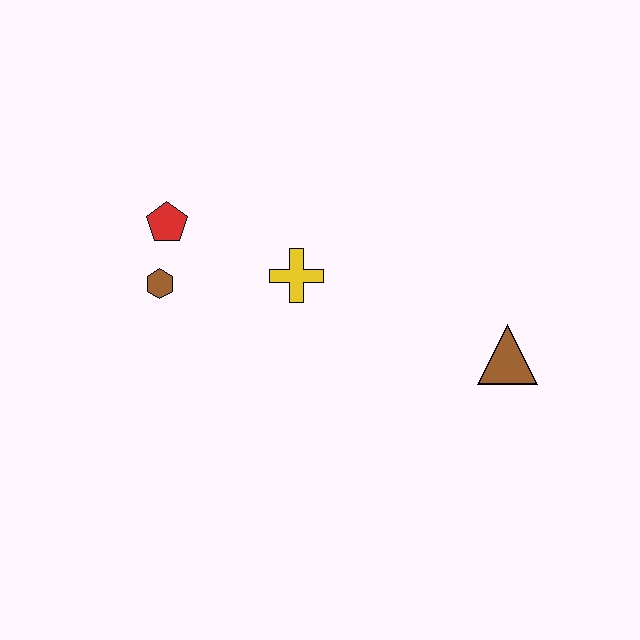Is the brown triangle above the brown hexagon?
No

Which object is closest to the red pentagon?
The brown hexagon is closest to the red pentagon.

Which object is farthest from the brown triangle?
The red pentagon is farthest from the brown triangle.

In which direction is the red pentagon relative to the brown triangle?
The red pentagon is to the left of the brown triangle.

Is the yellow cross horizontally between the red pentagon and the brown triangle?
Yes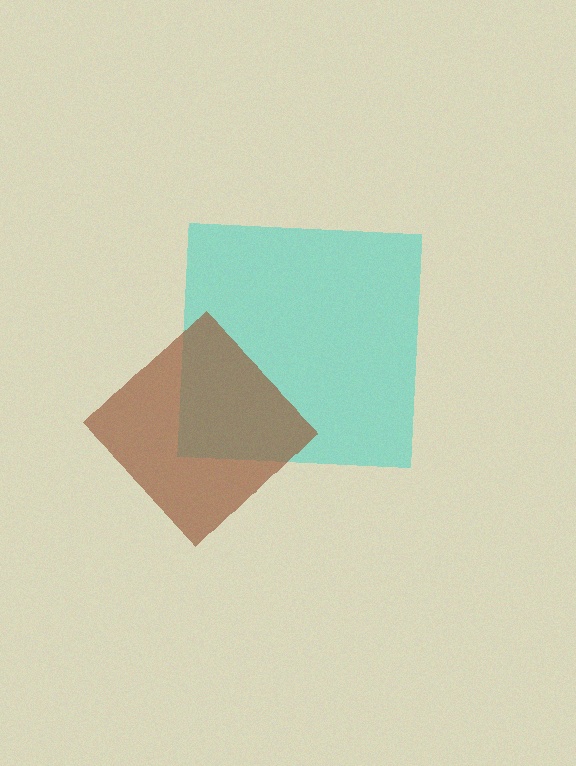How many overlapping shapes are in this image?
There are 2 overlapping shapes in the image.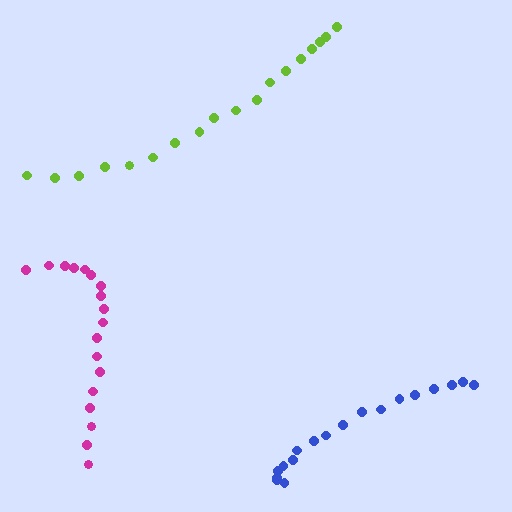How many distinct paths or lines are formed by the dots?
There are 3 distinct paths.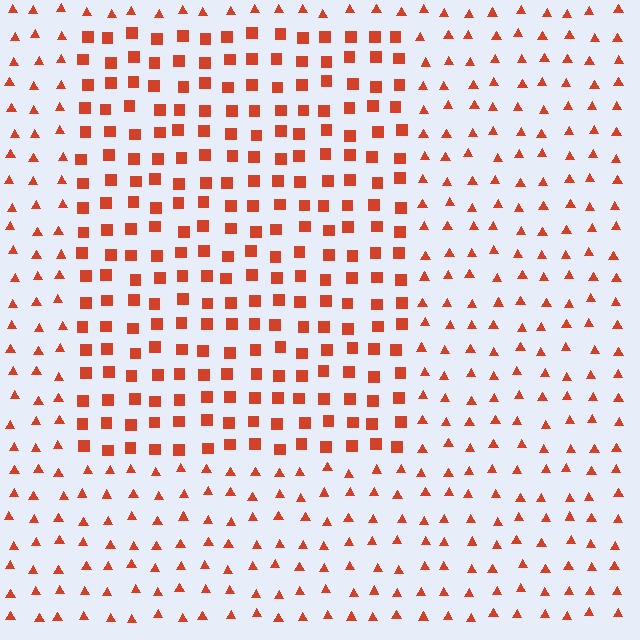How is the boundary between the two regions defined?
The boundary is defined by a change in element shape: squares inside vs. triangles outside. All elements share the same color and spacing.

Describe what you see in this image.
The image is filled with small red elements arranged in a uniform grid. A rectangle-shaped region contains squares, while the surrounding area contains triangles. The boundary is defined purely by the change in element shape.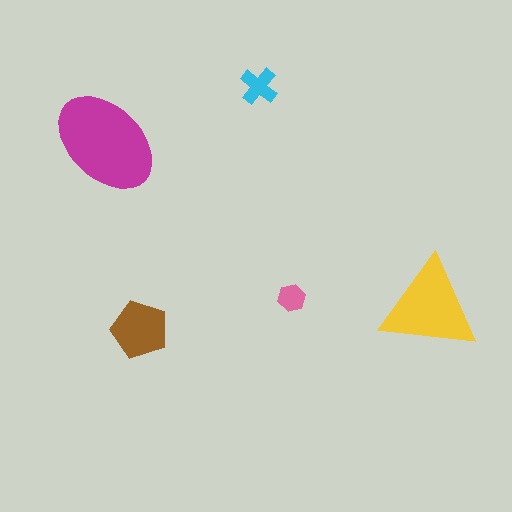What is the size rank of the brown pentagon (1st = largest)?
3rd.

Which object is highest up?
The cyan cross is topmost.